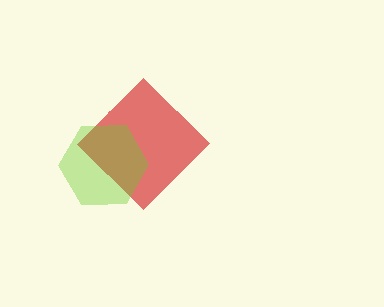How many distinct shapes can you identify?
There are 2 distinct shapes: a red diamond, a lime hexagon.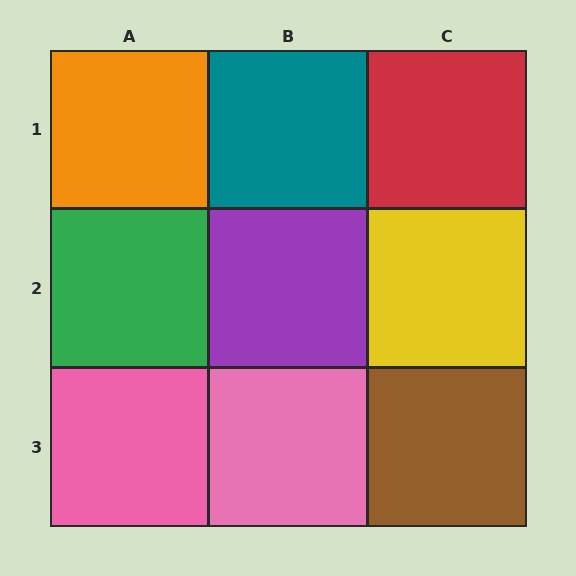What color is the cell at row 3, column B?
Pink.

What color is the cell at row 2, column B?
Purple.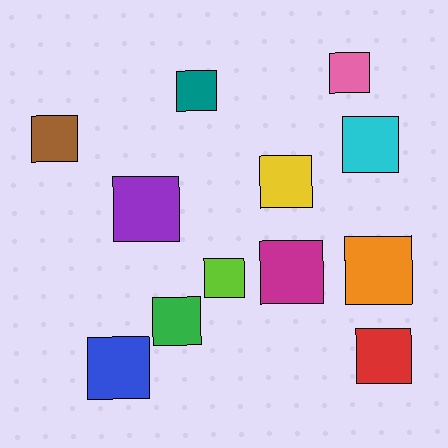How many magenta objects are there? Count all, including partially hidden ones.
There is 1 magenta object.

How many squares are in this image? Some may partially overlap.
There are 12 squares.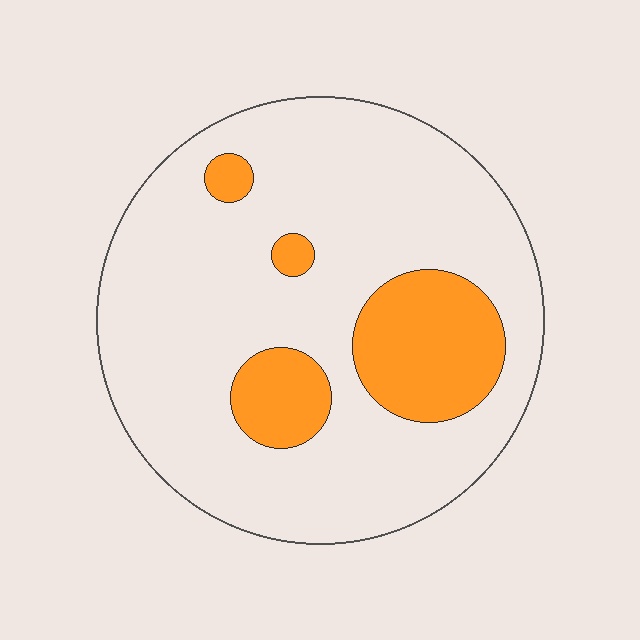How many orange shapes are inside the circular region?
4.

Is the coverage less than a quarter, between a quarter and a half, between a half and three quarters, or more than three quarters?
Less than a quarter.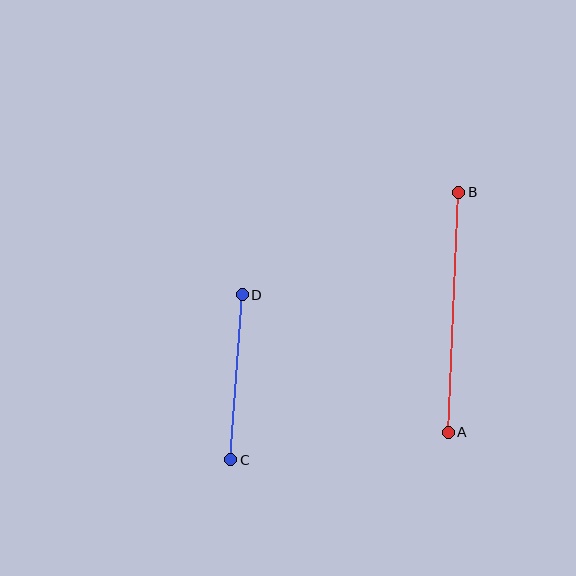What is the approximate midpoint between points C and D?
The midpoint is at approximately (236, 377) pixels.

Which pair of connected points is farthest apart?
Points A and B are farthest apart.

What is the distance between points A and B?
The distance is approximately 240 pixels.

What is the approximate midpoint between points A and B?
The midpoint is at approximately (454, 312) pixels.